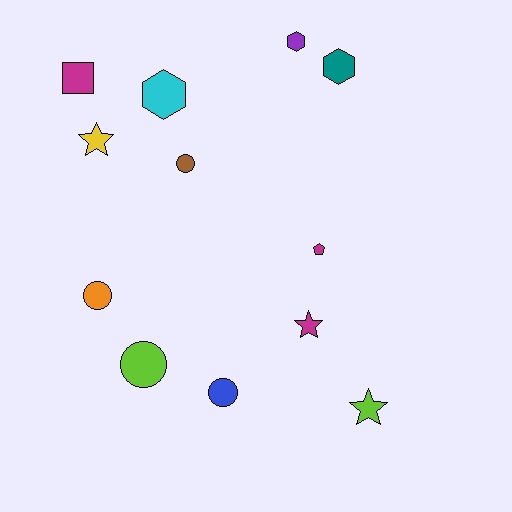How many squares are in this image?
There is 1 square.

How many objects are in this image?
There are 12 objects.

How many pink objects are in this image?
There are no pink objects.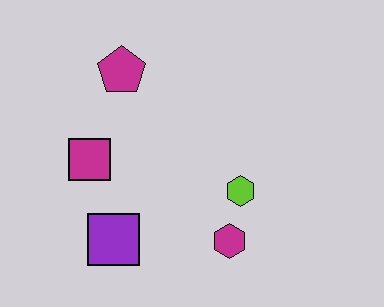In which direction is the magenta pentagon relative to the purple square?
The magenta pentagon is above the purple square.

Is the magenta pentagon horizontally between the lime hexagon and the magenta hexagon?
No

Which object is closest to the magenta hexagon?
The lime hexagon is closest to the magenta hexagon.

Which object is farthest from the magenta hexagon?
The magenta pentagon is farthest from the magenta hexagon.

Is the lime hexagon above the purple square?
Yes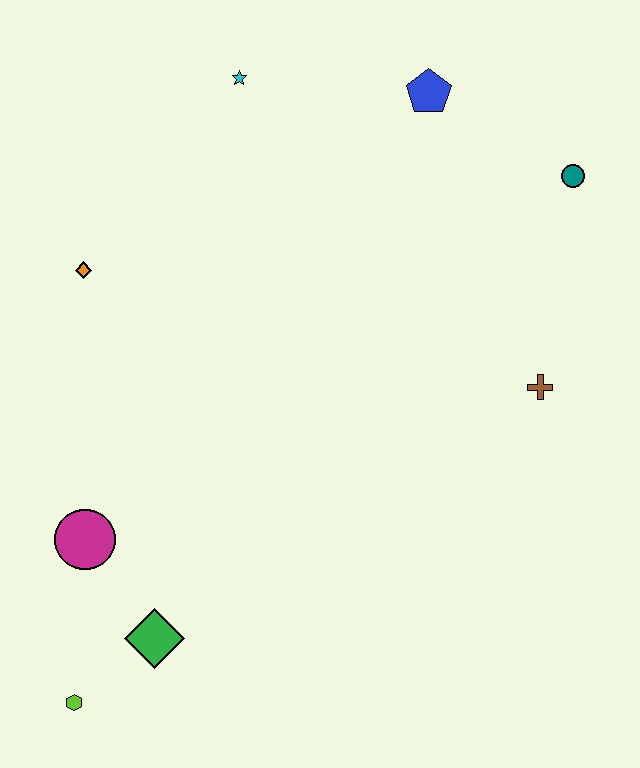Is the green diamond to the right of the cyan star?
No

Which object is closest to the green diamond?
The lime hexagon is closest to the green diamond.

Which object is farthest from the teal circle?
The lime hexagon is farthest from the teal circle.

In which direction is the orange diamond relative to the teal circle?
The orange diamond is to the left of the teal circle.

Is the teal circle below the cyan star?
Yes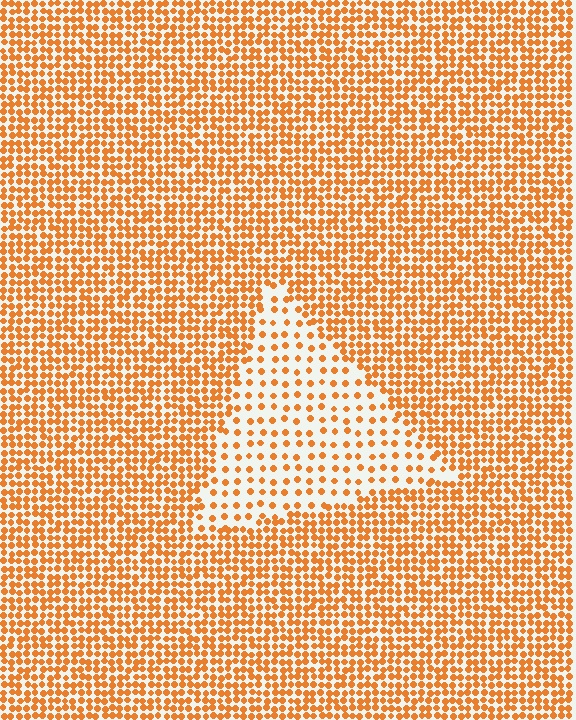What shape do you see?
I see a triangle.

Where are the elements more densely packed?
The elements are more densely packed outside the triangle boundary.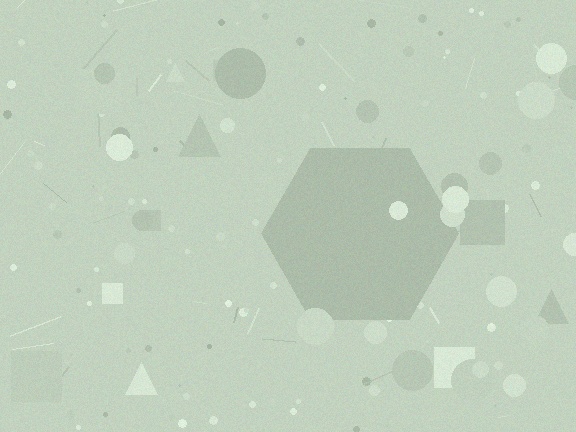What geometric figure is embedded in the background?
A hexagon is embedded in the background.